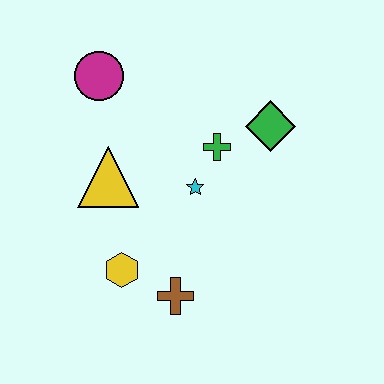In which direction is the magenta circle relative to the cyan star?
The magenta circle is above the cyan star.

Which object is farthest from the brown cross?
The magenta circle is farthest from the brown cross.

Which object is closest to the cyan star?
The green cross is closest to the cyan star.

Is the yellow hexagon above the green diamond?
No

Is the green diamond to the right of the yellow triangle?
Yes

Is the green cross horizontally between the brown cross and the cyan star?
No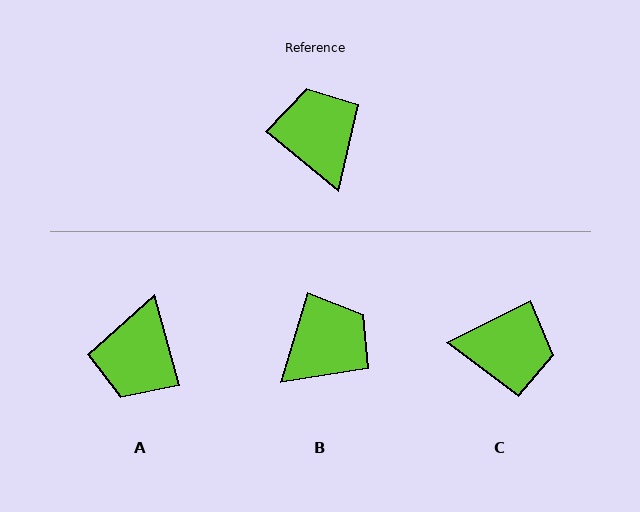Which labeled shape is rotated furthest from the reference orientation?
A, about 145 degrees away.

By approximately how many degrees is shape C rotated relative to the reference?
Approximately 114 degrees clockwise.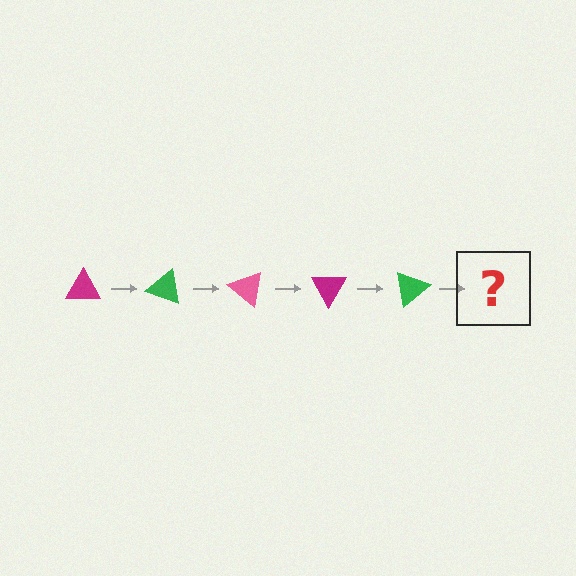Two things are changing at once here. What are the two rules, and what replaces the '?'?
The two rules are that it rotates 20 degrees each step and the color cycles through magenta, green, and pink. The '?' should be a pink triangle, rotated 100 degrees from the start.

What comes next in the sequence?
The next element should be a pink triangle, rotated 100 degrees from the start.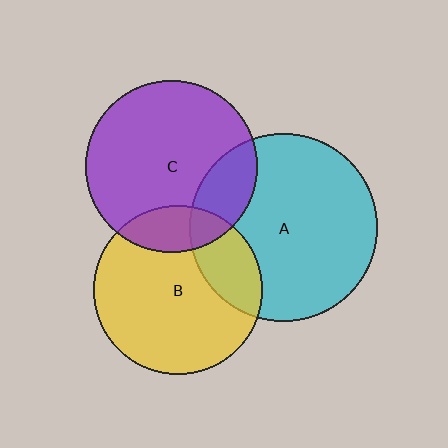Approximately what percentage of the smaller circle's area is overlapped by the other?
Approximately 15%.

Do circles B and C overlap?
Yes.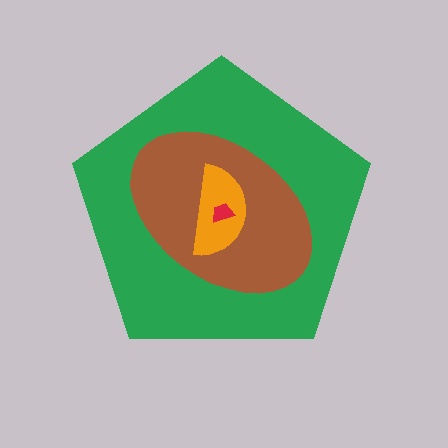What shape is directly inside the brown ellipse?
The orange semicircle.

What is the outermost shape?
The green pentagon.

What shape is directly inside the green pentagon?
The brown ellipse.